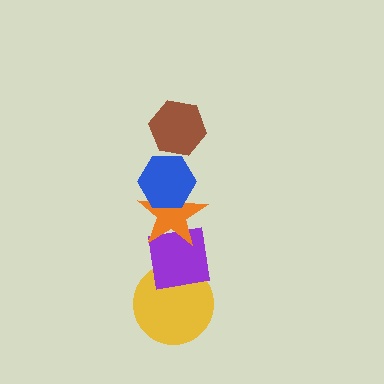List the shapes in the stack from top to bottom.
From top to bottom: the brown hexagon, the blue hexagon, the orange star, the purple square, the yellow circle.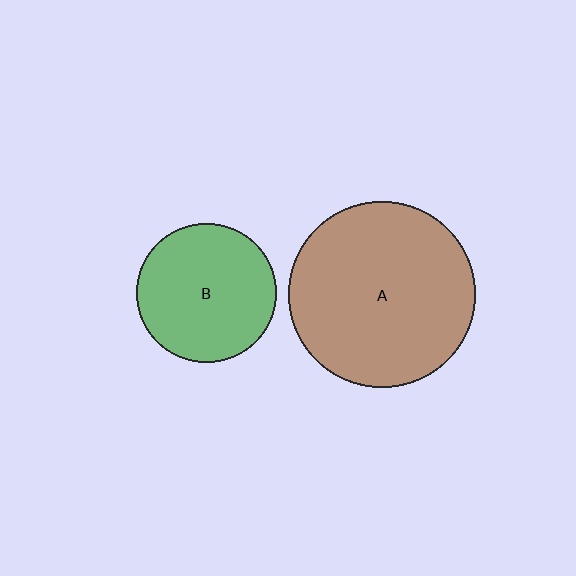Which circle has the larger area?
Circle A (brown).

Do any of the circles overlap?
No, none of the circles overlap.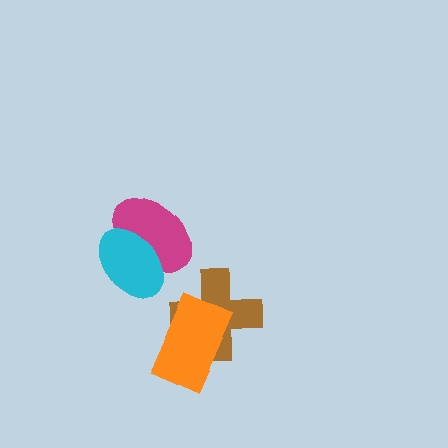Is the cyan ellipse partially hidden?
No, no other shape covers it.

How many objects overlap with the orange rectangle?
1 object overlaps with the orange rectangle.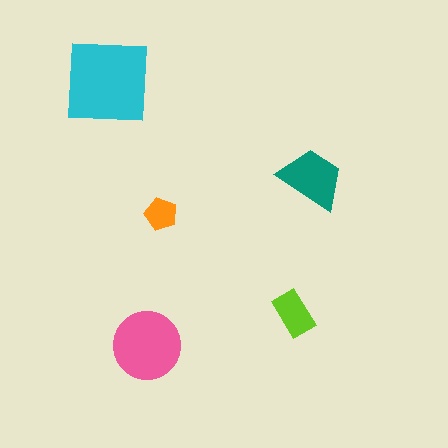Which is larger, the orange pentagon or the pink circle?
The pink circle.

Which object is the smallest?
The orange pentagon.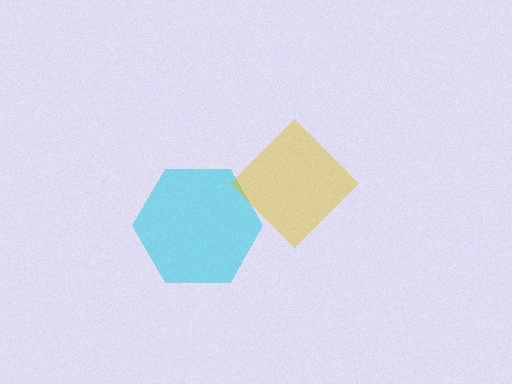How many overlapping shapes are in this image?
There are 2 overlapping shapes in the image.